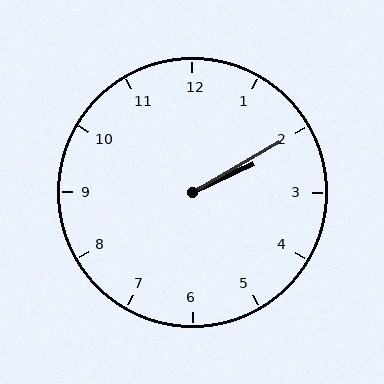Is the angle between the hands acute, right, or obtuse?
It is acute.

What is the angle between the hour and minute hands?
Approximately 5 degrees.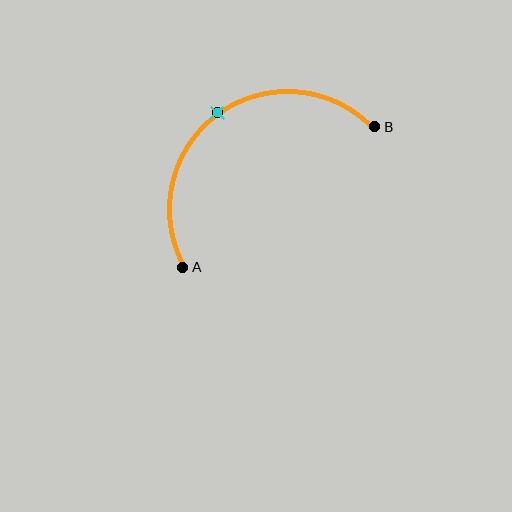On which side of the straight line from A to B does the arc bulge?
The arc bulges above and to the left of the straight line connecting A and B.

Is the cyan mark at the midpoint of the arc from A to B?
Yes. The cyan mark lies on the arc at equal arc-length from both A and B — it is the arc midpoint.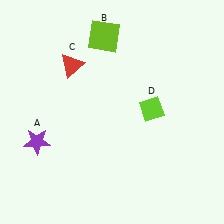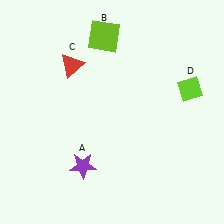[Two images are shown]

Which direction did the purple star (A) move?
The purple star (A) moved right.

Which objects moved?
The objects that moved are: the purple star (A), the lime diamond (D).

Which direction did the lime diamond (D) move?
The lime diamond (D) moved right.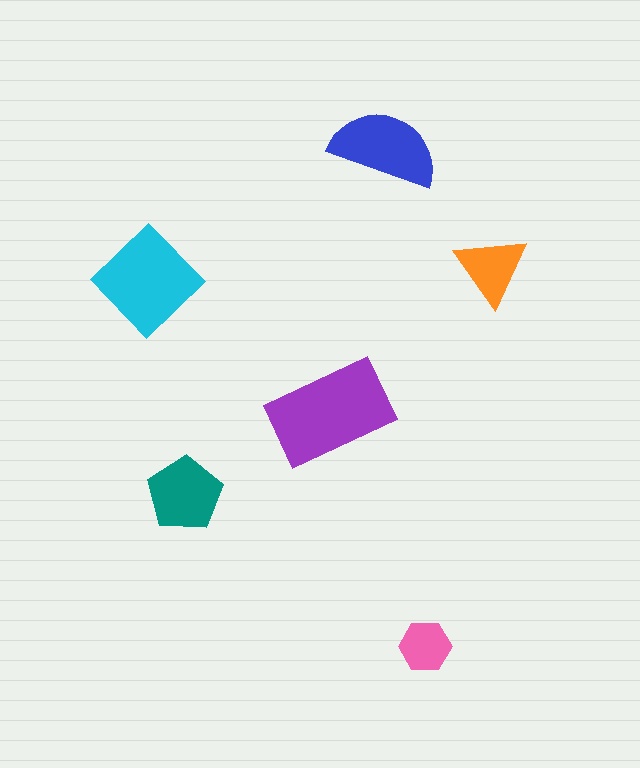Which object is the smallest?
The pink hexagon.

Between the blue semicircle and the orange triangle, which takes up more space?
The blue semicircle.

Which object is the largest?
The purple rectangle.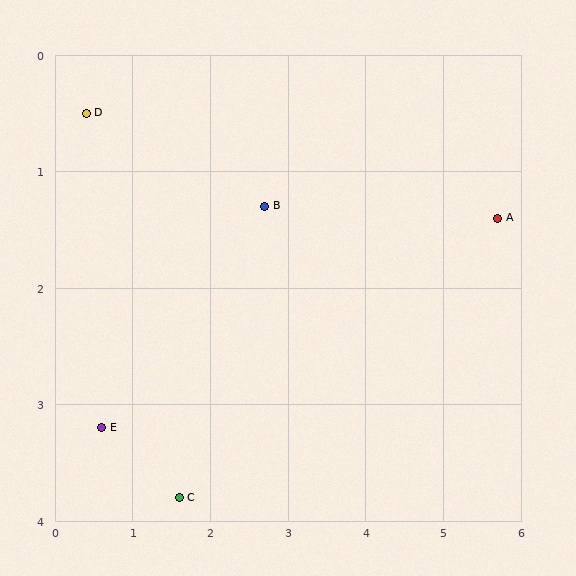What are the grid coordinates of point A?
Point A is at approximately (5.7, 1.4).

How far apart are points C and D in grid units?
Points C and D are about 3.5 grid units apart.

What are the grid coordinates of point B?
Point B is at approximately (2.7, 1.3).